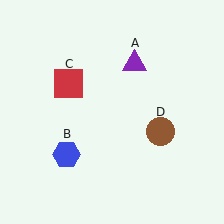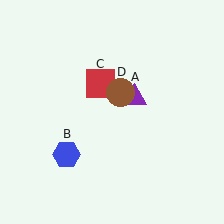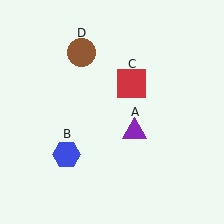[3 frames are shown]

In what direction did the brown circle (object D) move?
The brown circle (object D) moved up and to the left.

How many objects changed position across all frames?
3 objects changed position: purple triangle (object A), red square (object C), brown circle (object D).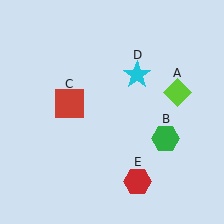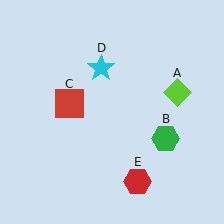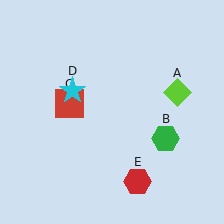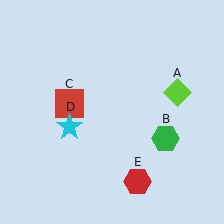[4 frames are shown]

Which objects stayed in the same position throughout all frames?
Lime diamond (object A) and green hexagon (object B) and red square (object C) and red hexagon (object E) remained stationary.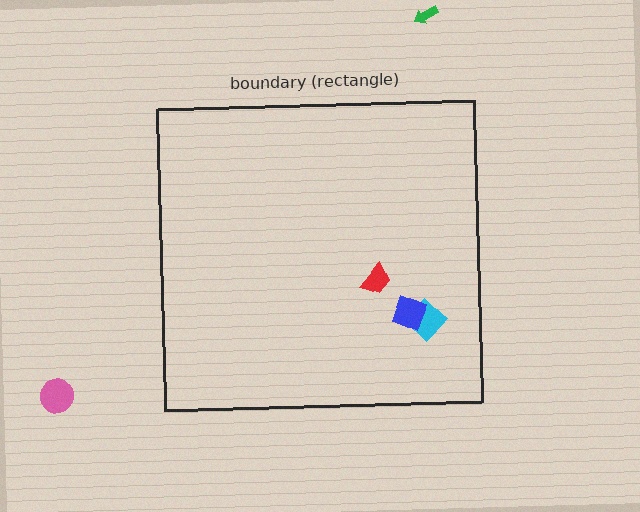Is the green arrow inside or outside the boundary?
Outside.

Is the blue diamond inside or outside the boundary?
Inside.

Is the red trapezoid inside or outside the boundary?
Inside.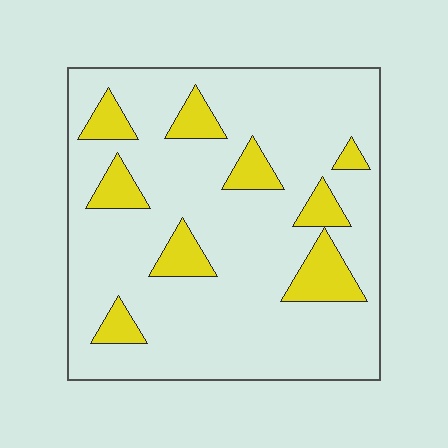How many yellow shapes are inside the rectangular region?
9.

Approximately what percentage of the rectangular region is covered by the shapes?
Approximately 15%.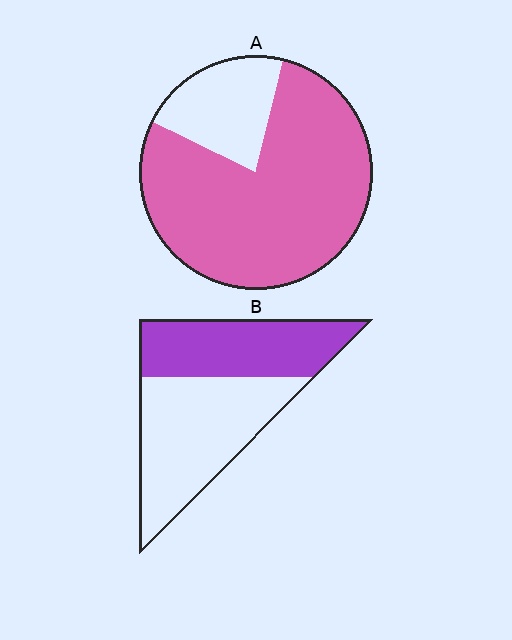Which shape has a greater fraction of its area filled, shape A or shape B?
Shape A.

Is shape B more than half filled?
No.